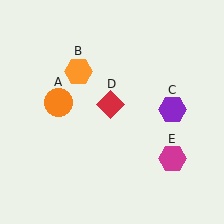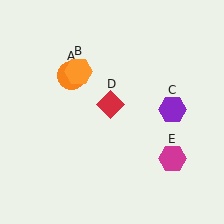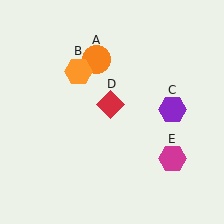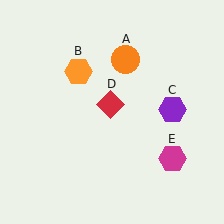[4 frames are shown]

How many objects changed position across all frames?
1 object changed position: orange circle (object A).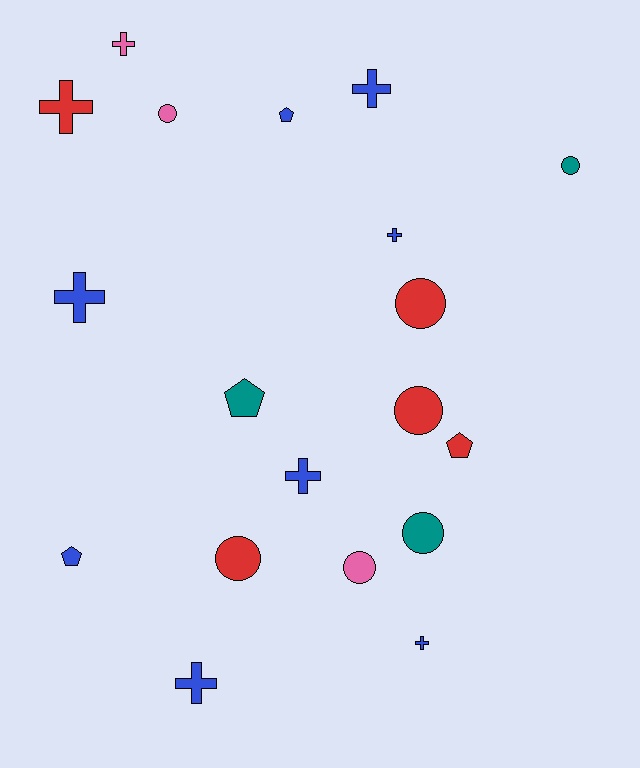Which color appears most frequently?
Blue, with 8 objects.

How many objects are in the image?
There are 19 objects.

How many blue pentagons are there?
There are 2 blue pentagons.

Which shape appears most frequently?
Cross, with 8 objects.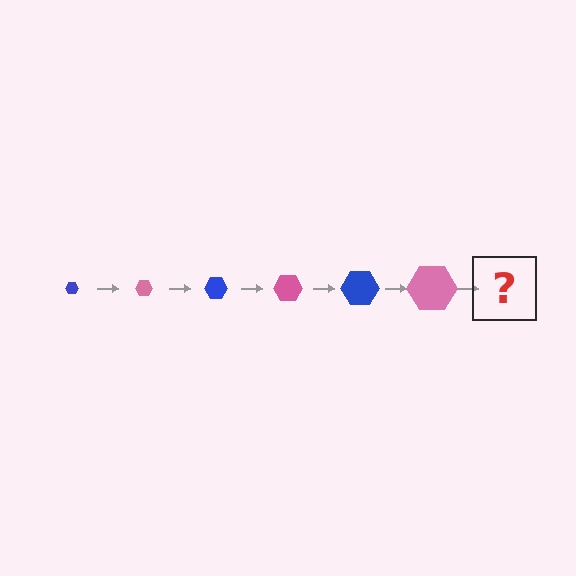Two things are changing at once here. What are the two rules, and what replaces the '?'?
The two rules are that the hexagon grows larger each step and the color cycles through blue and pink. The '?' should be a blue hexagon, larger than the previous one.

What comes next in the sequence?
The next element should be a blue hexagon, larger than the previous one.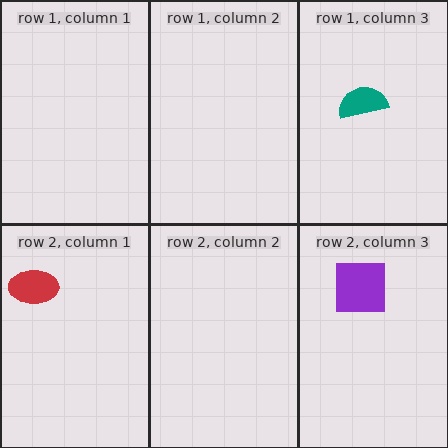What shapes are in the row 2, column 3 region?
The purple square.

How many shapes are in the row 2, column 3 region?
1.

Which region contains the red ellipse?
The row 2, column 1 region.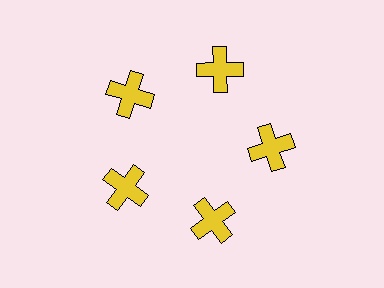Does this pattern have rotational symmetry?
Yes, this pattern has 5-fold rotational symmetry. It looks the same after rotating 72 degrees around the center.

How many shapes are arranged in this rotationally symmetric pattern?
There are 5 shapes, arranged in 5 groups of 1.